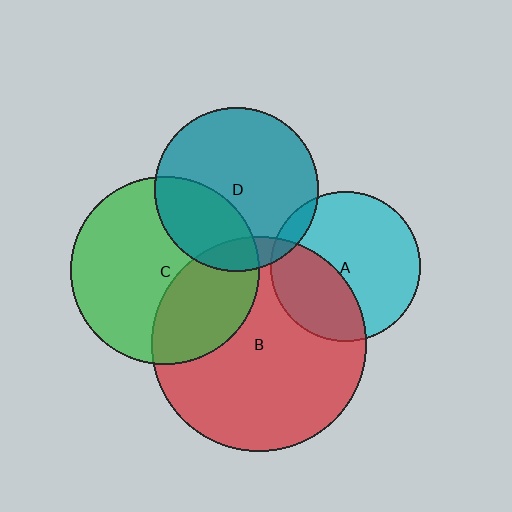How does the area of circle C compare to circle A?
Approximately 1.6 times.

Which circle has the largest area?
Circle B (red).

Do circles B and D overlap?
Yes.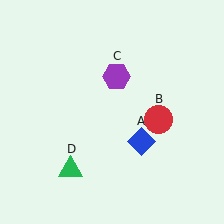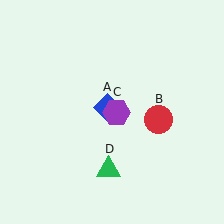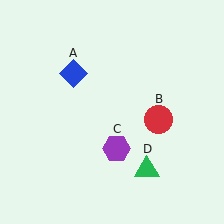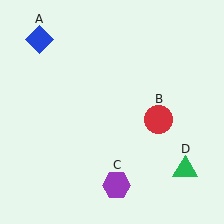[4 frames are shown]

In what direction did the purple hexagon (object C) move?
The purple hexagon (object C) moved down.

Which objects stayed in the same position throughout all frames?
Red circle (object B) remained stationary.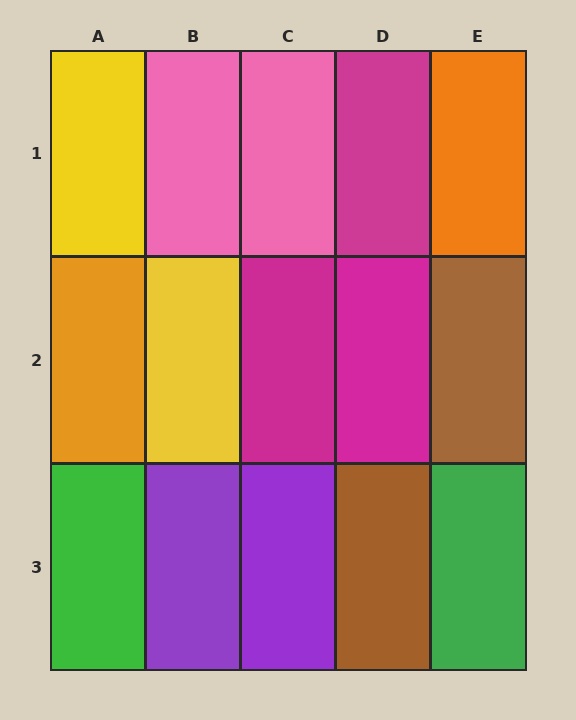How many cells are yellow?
2 cells are yellow.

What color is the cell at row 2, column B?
Yellow.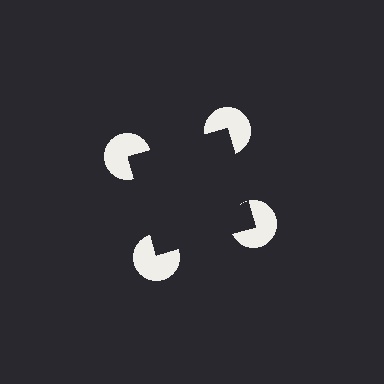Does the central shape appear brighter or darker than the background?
It typically appears slightly darker than the background, even though no actual brightness change is drawn.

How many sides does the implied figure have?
4 sides.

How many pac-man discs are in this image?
There are 4 — one at each vertex of the illusory square.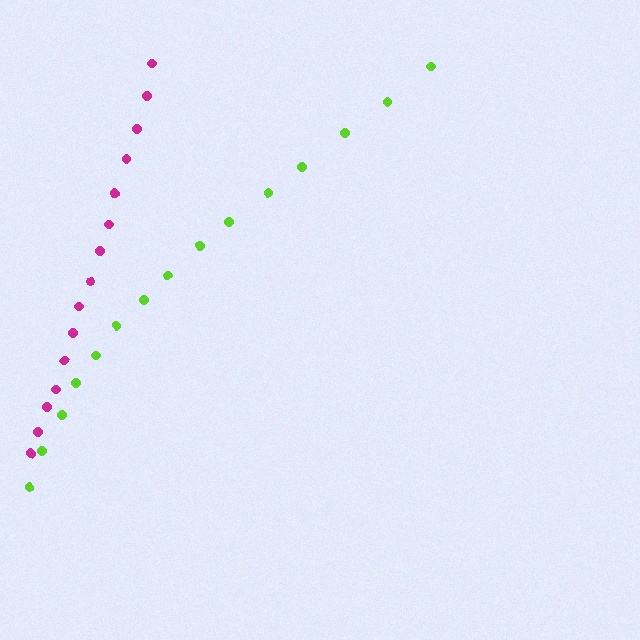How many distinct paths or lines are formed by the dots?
There are 2 distinct paths.